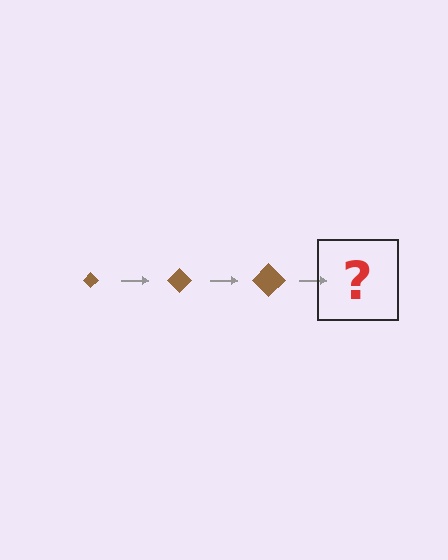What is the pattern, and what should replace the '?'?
The pattern is that the diamond gets progressively larger each step. The '?' should be a brown diamond, larger than the previous one.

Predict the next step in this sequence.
The next step is a brown diamond, larger than the previous one.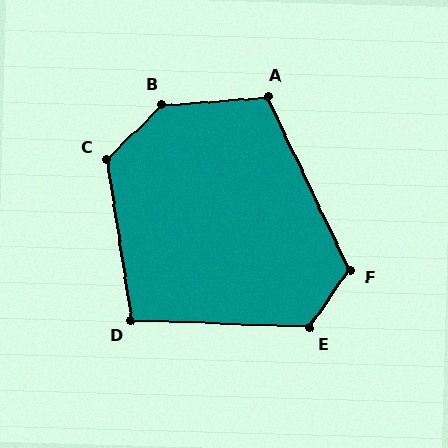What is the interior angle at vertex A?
Approximately 111 degrees (obtuse).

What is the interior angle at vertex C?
Approximately 126 degrees (obtuse).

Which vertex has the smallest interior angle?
D, at approximately 101 degrees.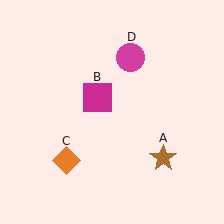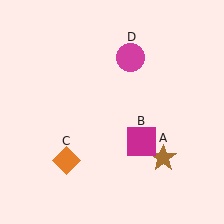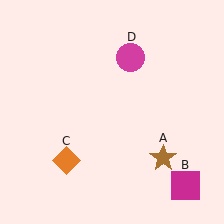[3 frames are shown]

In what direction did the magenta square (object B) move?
The magenta square (object B) moved down and to the right.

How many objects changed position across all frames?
1 object changed position: magenta square (object B).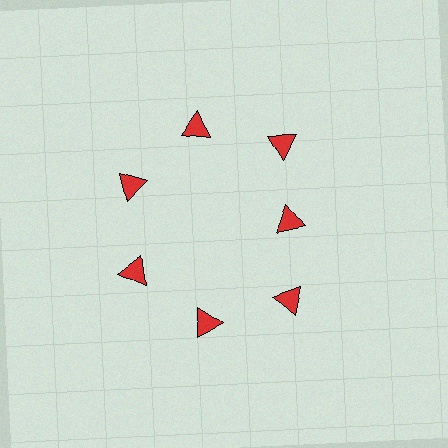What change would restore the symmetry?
The symmetry would be restored by moving it outward, back onto the ring so that all 7 triangles sit at equal angles and equal distance from the center.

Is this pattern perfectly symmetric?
No. The 7 red triangles are arranged in a ring, but one element near the 3 o'clock position is pulled inward toward the center, breaking the 7-fold rotational symmetry.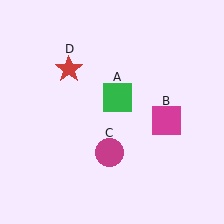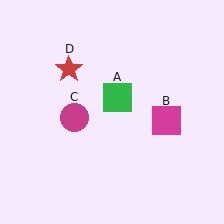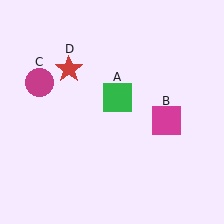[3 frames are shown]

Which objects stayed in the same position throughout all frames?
Green square (object A) and magenta square (object B) and red star (object D) remained stationary.